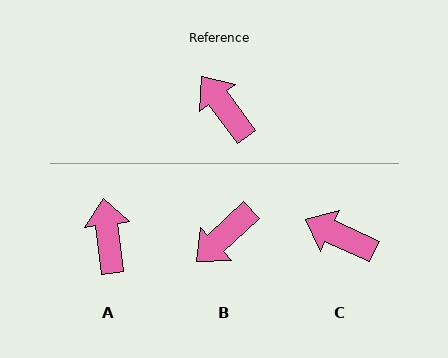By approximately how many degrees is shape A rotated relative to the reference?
Approximately 29 degrees clockwise.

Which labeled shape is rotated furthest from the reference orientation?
B, about 97 degrees away.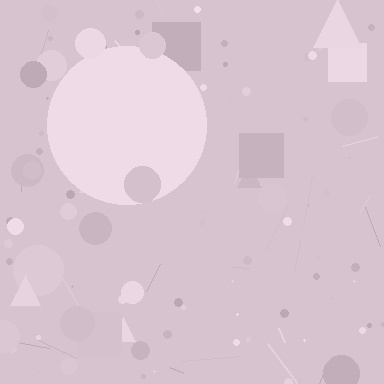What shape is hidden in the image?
A circle is hidden in the image.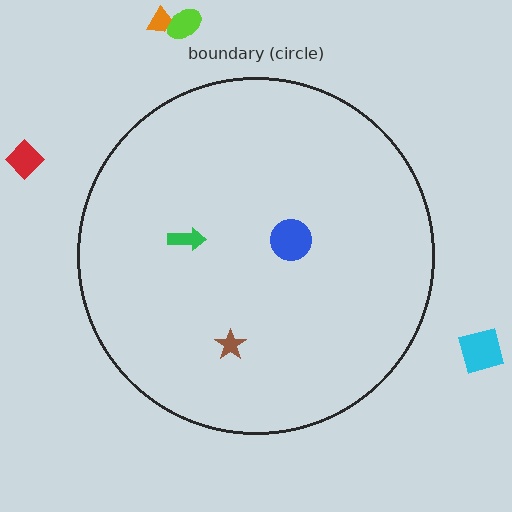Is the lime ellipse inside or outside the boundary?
Outside.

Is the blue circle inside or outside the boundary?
Inside.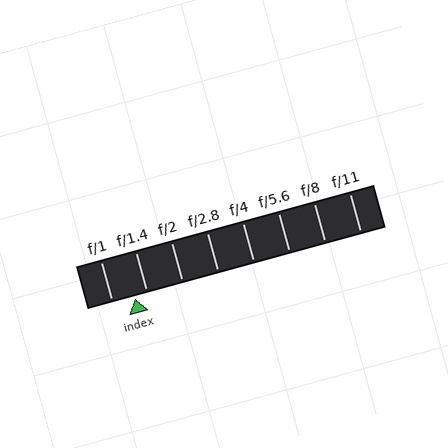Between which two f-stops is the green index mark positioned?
The index mark is between f/1 and f/1.4.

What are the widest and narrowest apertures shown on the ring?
The widest aperture shown is f/1 and the narrowest is f/11.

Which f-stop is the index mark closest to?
The index mark is closest to f/1.4.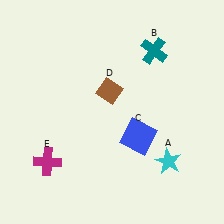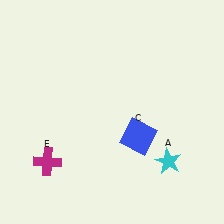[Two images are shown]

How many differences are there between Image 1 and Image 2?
There are 2 differences between the two images.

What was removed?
The brown diamond (D), the teal cross (B) were removed in Image 2.